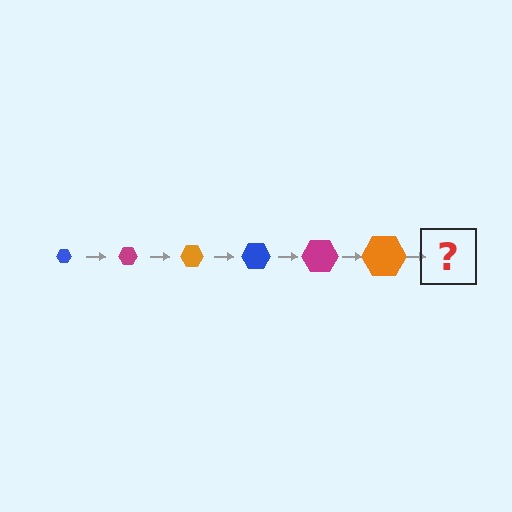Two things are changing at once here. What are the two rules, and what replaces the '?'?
The two rules are that the hexagon grows larger each step and the color cycles through blue, magenta, and orange. The '?' should be a blue hexagon, larger than the previous one.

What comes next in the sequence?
The next element should be a blue hexagon, larger than the previous one.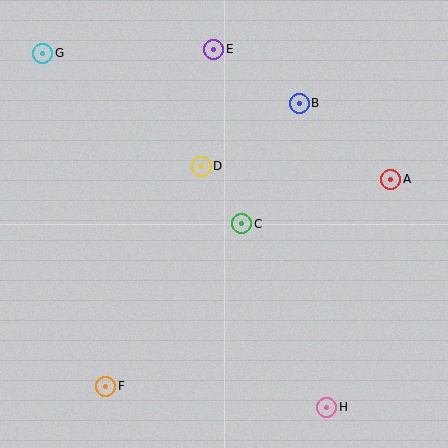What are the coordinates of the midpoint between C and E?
The midpoint between C and E is at (228, 136).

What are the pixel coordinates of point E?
Point E is at (214, 49).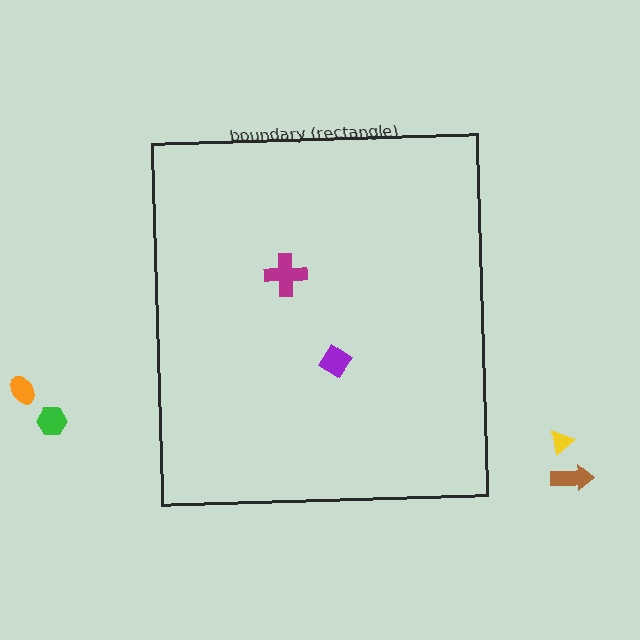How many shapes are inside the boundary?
2 inside, 4 outside.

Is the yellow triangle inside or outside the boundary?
Outside.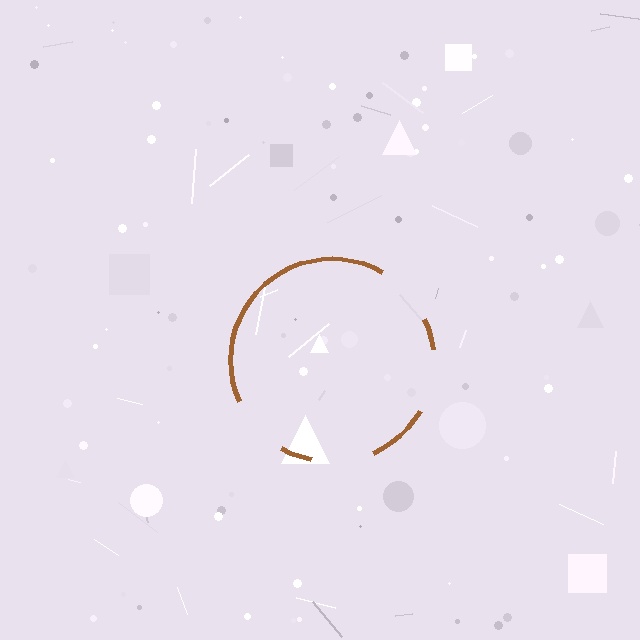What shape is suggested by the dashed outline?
The dashed outline suggests a circle.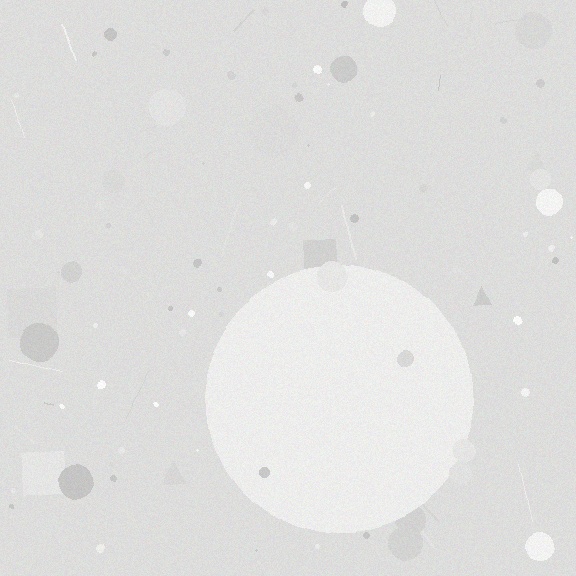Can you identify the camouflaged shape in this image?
The camouflaged shape is a circle.